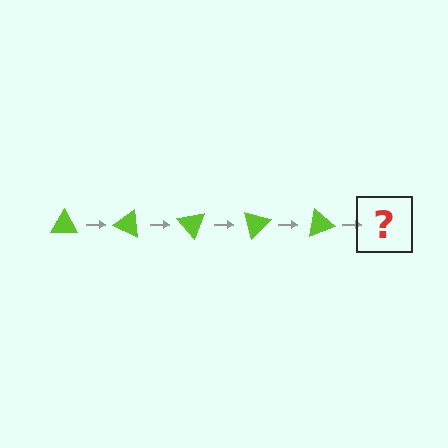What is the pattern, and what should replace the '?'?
The pattern is that the triangle rotates 25 degrees each step. The '?' should be a lime triangle rotated 125 degrees.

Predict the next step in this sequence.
The next step is a lime triangle rotated 125 degrees.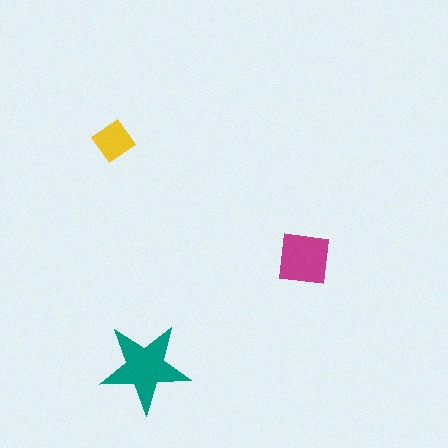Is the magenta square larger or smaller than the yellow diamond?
Larger.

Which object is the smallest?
The yellow diamond.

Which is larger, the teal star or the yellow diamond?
The teal star.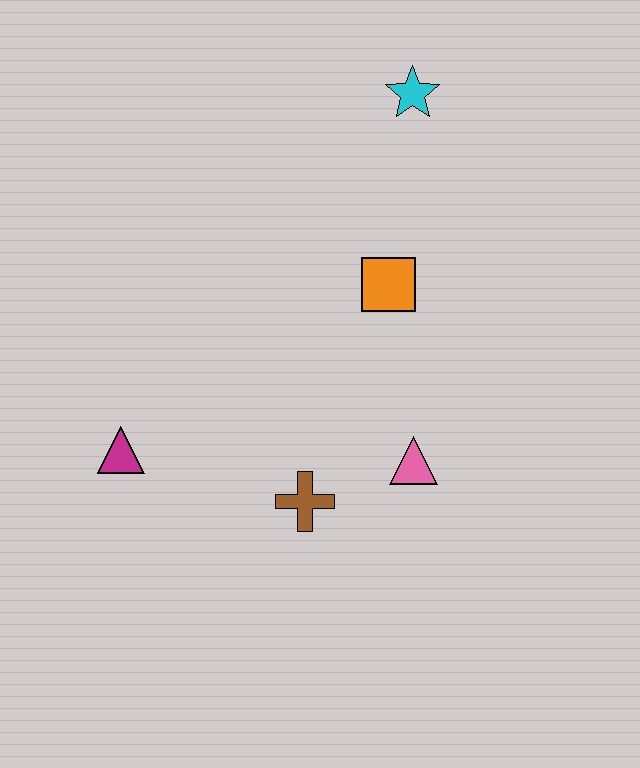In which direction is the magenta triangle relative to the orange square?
The magenta triangle is to the left of the orange square.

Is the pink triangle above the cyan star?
No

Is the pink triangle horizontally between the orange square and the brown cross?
No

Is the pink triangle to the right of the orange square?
Yes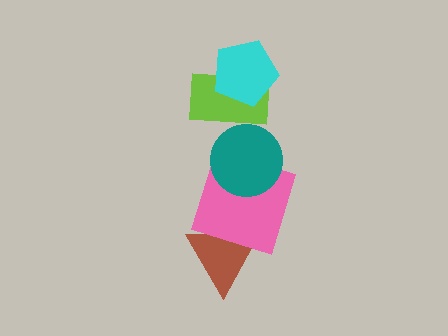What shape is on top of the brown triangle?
The pink square is on top of the brown triangle.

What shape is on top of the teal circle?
The lime rectangle is on top of the teal circle.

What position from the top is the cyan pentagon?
The cyan pentagon is 1st from the top.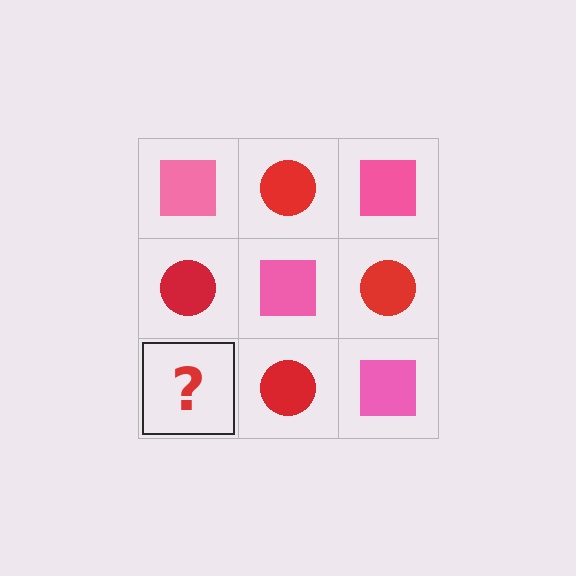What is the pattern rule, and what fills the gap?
The rule is that it alternates pink square and red circle in a checkerboard pattern. The gap should be filled with a pink square.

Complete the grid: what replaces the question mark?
The question mark should be replaced with a pink square.